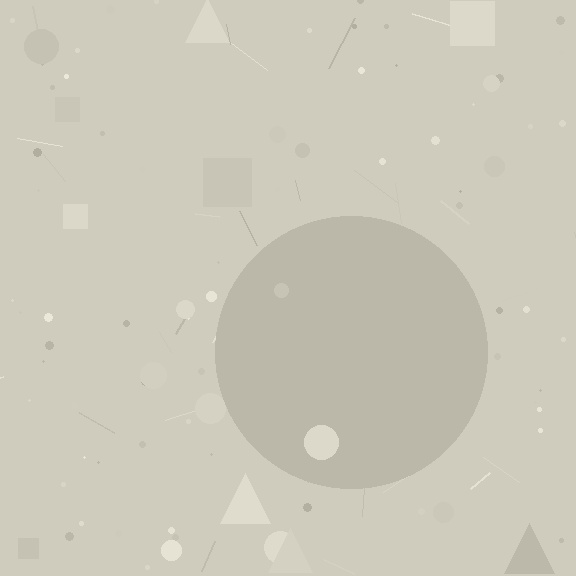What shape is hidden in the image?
A circle is hidden in the image.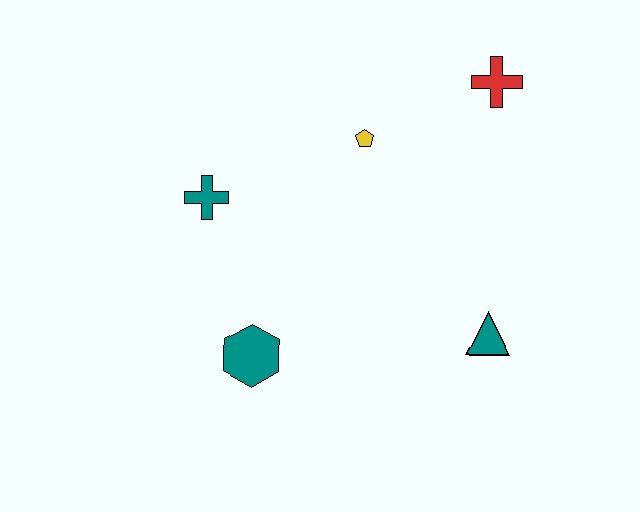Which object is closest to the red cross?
The yellow pentagon is closest to the red cross.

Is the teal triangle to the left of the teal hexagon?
No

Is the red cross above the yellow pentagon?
Yes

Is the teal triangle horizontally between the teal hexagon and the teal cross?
No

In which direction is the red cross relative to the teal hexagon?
The red cross is above the teal hexagon.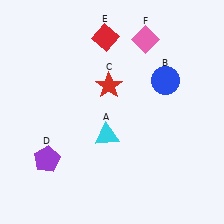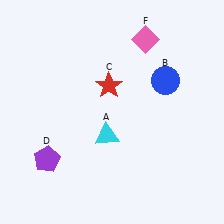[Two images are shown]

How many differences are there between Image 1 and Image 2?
There is 1 difference between the two images.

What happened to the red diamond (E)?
The red diamond (E) was removed in Image 2. It was in the top-left area of Image 1.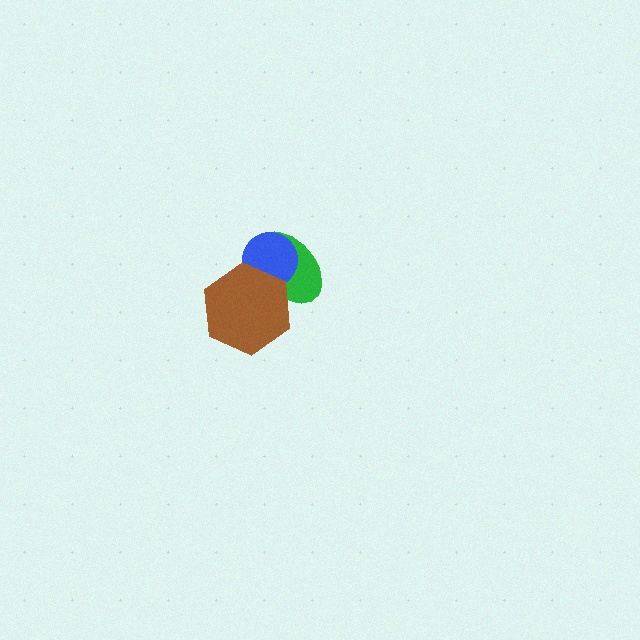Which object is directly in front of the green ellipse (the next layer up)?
The blue circle is directly in front of the green ellipse.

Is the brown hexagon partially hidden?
No, no other shape covers it.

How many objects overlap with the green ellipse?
2 objects overlap with the green ellipse.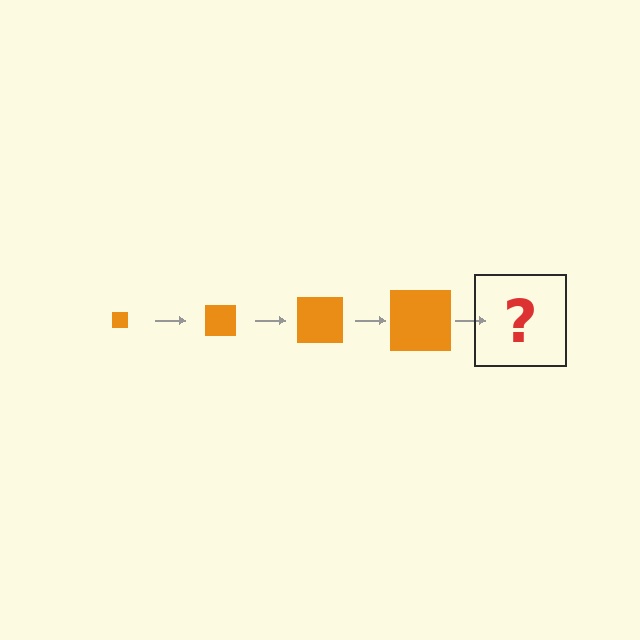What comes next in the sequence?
The next element should be an orange square, larger than the previous one.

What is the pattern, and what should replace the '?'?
The pattern is that the square gets progressively larger each step. The '?' should be an orange square, larger than the previous one.